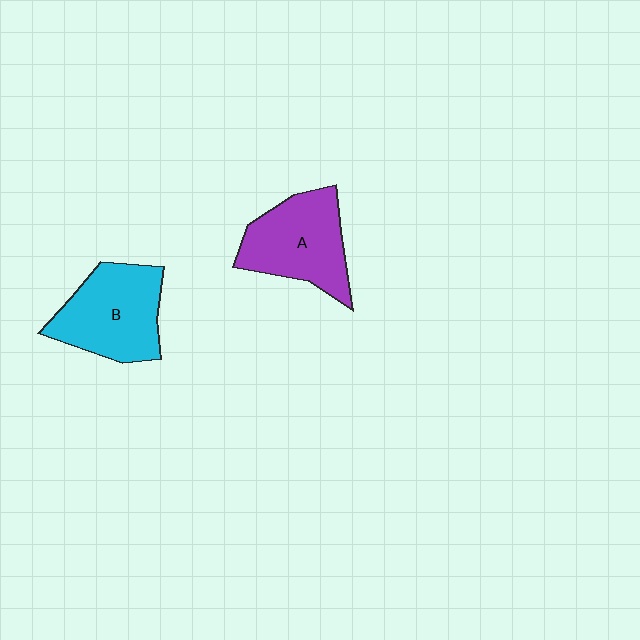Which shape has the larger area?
Shape B (cyan).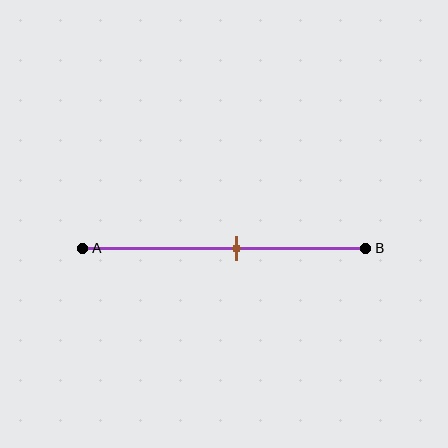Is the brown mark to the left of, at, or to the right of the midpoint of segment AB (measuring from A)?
The brown mark is to the right of the midpoint of segment AB.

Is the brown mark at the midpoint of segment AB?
No, the mark is at about 55% from A, not at the 50% midpoint.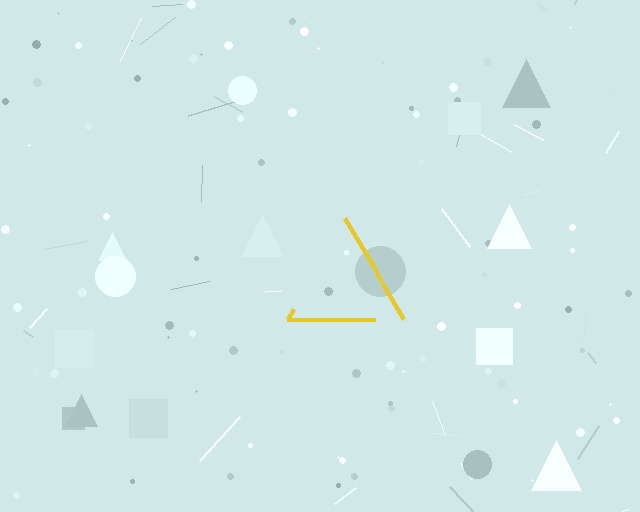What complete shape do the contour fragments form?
The contour fragments form a triangle.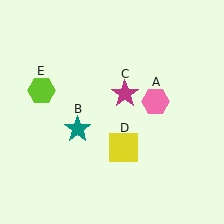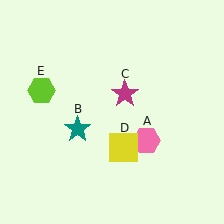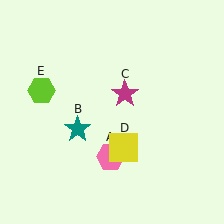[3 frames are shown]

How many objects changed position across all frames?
1 object changed position: pink hexagon (object A).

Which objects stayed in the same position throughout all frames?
Teal star (object B) and magenta star (object C) and yellow square (object D) and lime hexagon (object E) remained stationary.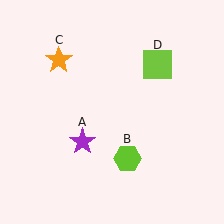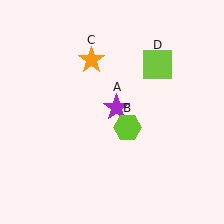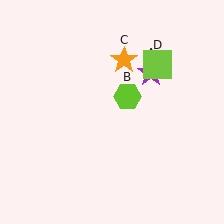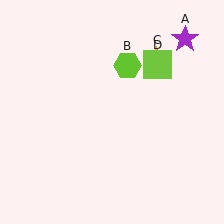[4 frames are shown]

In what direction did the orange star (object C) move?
The orange star (object C) moved right.